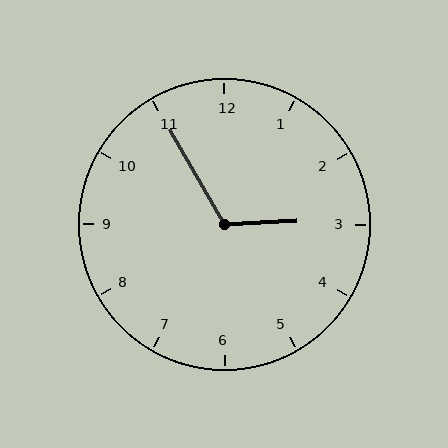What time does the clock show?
2:55.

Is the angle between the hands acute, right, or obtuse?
It is obtuse.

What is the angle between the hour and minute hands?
Approximately 118 degrees.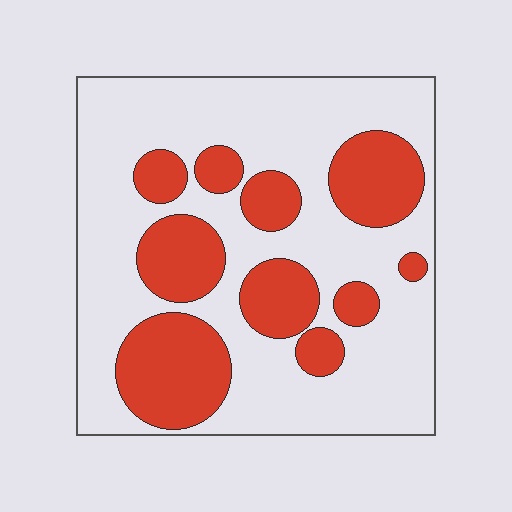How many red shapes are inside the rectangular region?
10.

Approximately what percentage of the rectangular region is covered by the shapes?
Approximately 30%.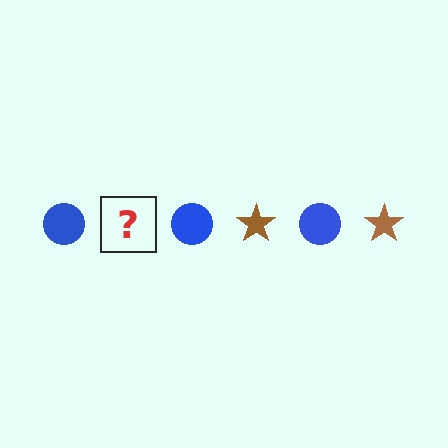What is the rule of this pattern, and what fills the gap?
The rule is that the pattern alternates between blue circle and brown star. The gap should be filled with a brown star.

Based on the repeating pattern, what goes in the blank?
The blank should be a brown star.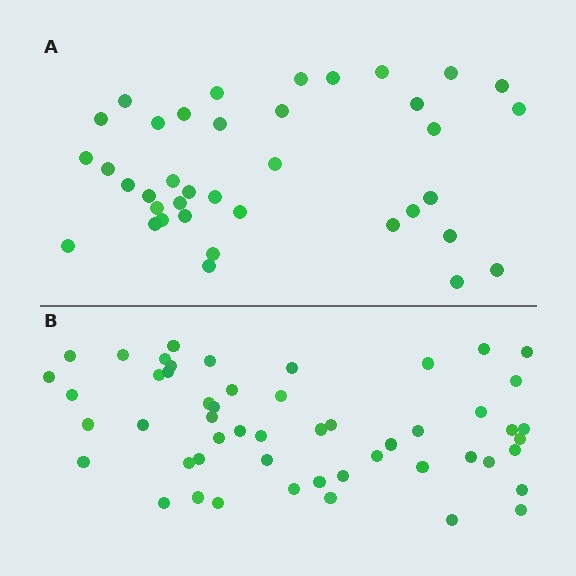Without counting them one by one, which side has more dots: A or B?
Region B (the bottom region) has more dots.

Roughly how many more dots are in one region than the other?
Region B has approximately 15 more dots than region A.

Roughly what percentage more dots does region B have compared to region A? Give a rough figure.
About 35% more.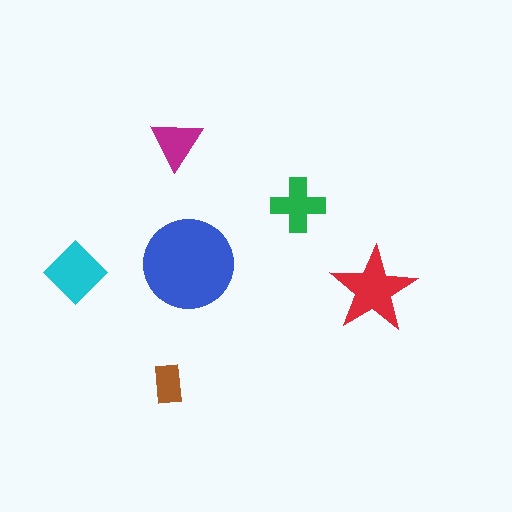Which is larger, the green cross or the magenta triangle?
The green cross.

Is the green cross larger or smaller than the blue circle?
Smaller.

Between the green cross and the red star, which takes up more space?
The red star.